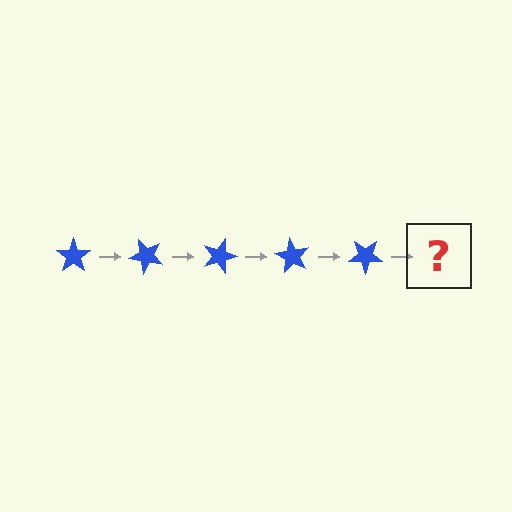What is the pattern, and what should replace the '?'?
The pattern is that the star rotates 45 degrees each step. The '?' should be a blue star rotated 225 degrees.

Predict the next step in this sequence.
The next step is a blue star rotated 225 degrees.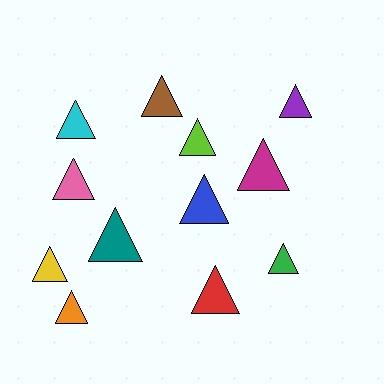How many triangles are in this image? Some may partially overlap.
There are 12 triangles.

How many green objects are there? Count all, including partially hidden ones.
There is 1 green object.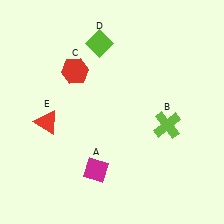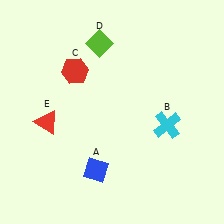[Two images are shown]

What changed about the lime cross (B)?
In Image 1, B is lime. In Image 2, it changed to cyan.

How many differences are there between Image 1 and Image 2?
There are 2 differences between the two images.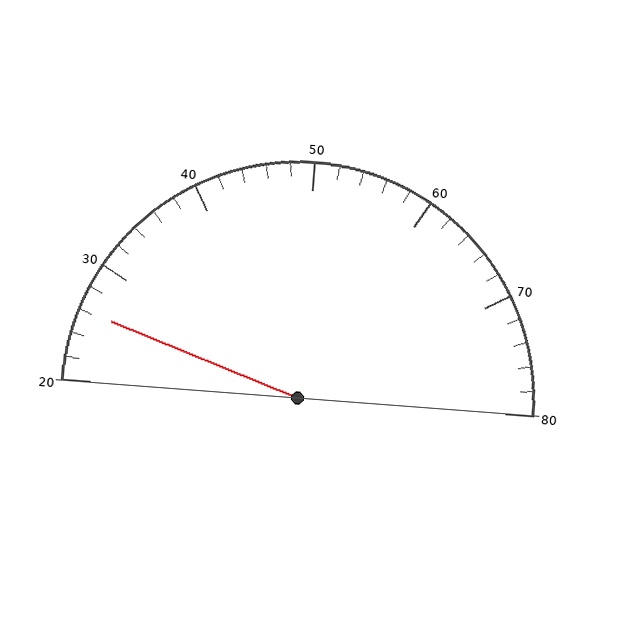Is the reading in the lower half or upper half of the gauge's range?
The reading is in the lower half of the range (20 to 80).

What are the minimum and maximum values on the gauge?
The gauge ranges from 20 to 80.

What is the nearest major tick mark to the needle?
The nearest major tick mark is 30.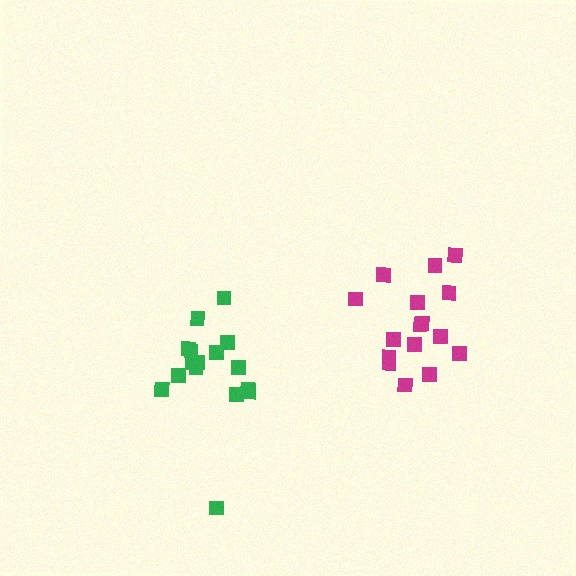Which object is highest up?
The magenta cluster is topmost.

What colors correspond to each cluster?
The clusters are colored: magenta, green.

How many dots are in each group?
Group 1: 16 dots, Group 2: 16 dots (32 total).